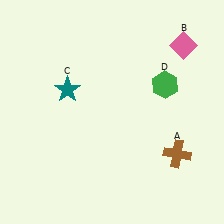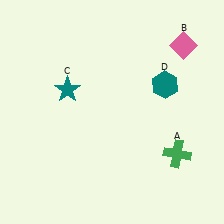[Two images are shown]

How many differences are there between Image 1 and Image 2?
There are 2 differences between the two images.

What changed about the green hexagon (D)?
In Image 1, D is green. In Image 2, it changed to teal.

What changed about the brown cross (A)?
In Image 1, A is brown. In Image 2, it changed to green.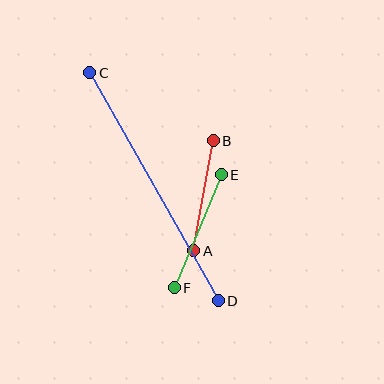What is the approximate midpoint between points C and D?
The midpoint is at approximately (154, 187) pixels.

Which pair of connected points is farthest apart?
Points C and D are farthest apart.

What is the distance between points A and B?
The distance is approximately 112 pixels.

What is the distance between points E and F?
The distance is approximately 123 pixels.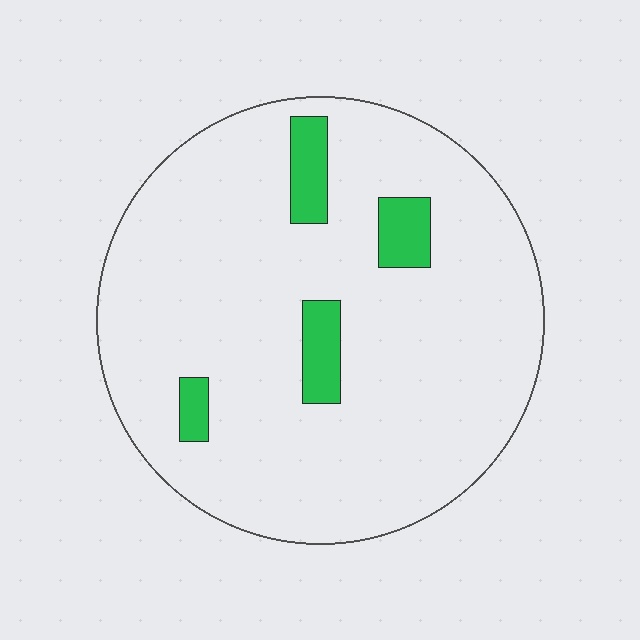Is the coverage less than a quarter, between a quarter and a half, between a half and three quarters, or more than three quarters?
Less than a quarter.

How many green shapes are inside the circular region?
4.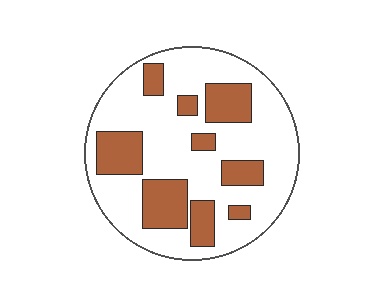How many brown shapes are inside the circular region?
9.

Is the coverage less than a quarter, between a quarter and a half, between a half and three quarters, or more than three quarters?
Between a quarter and a half.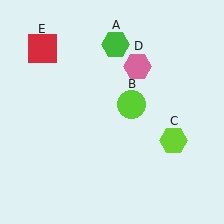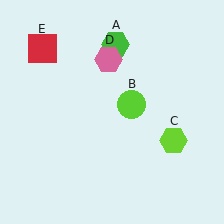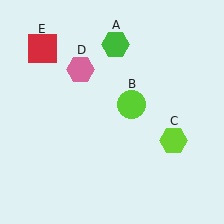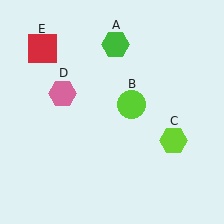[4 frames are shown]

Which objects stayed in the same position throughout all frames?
Green hexagon (object A) and lime circle (object B) and lime hexagon (object C) and red square (object E) remained stationary.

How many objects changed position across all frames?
1 object changed position: pink hexagon (object D).